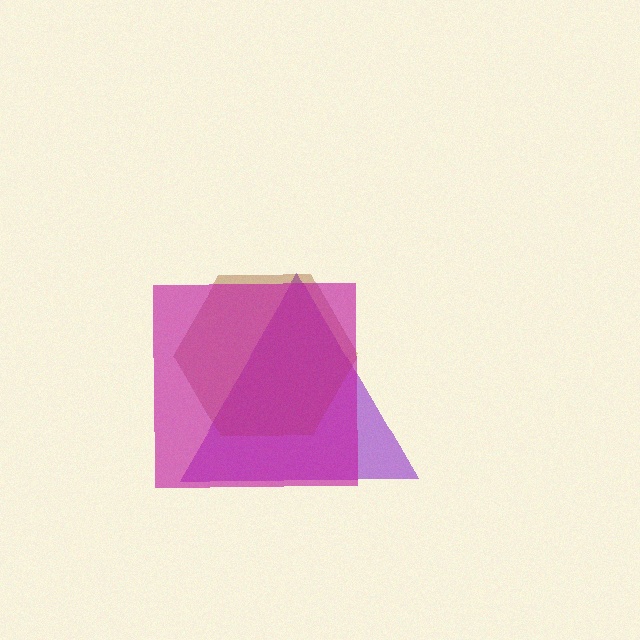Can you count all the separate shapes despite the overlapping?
Yes, there are 3 separate shapes.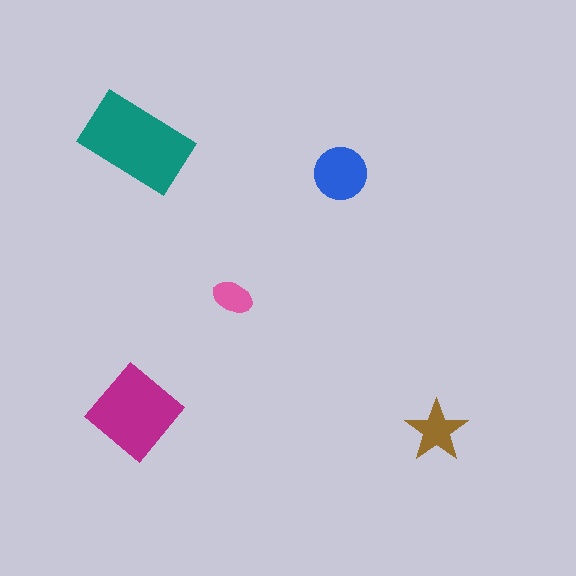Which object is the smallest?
The pink ellipse.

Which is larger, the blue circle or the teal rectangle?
The teal rectangle.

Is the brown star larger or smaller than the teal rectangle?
Smaller.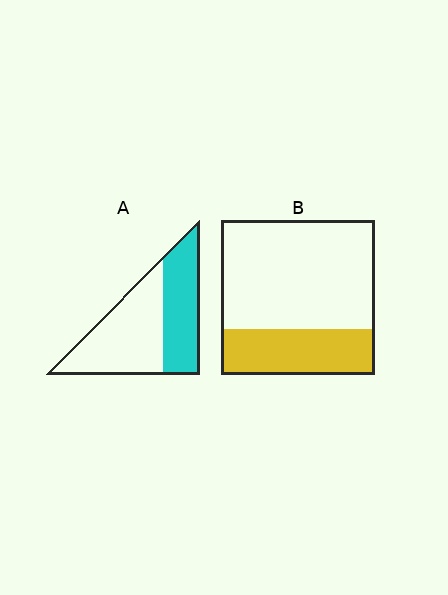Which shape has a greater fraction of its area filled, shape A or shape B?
Shape A.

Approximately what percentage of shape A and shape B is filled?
A is approximately 40% and B is approximately 30%.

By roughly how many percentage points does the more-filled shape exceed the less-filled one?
By roughly 15 percentage points (A over B).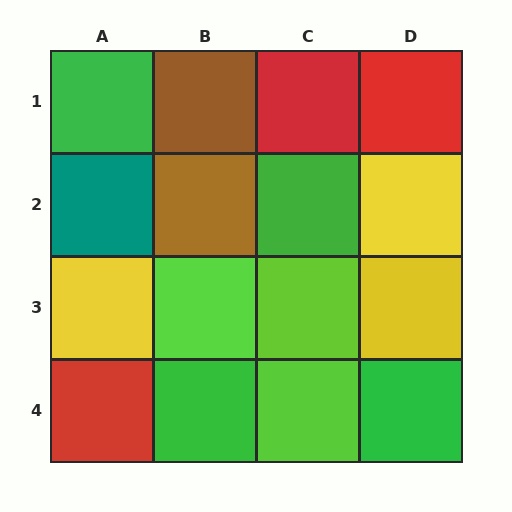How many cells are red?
3 cells are red.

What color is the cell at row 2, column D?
Yellow.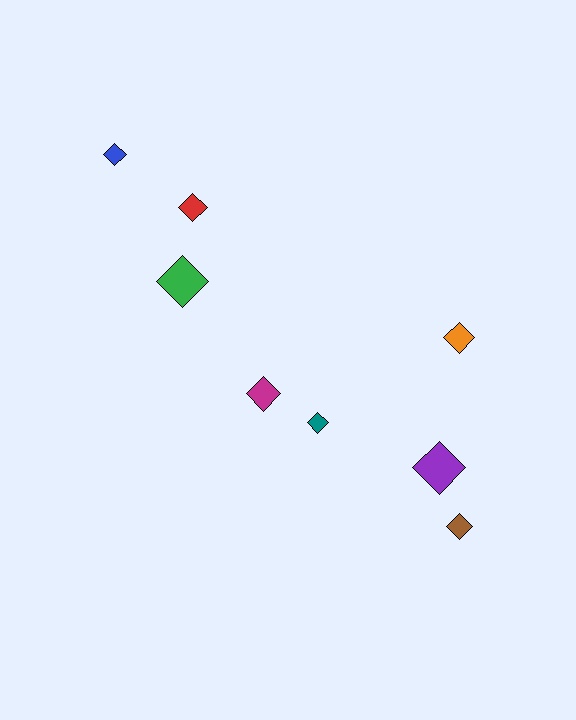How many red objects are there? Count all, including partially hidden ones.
There is 1 red object.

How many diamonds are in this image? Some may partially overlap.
There are 8 diamonds.